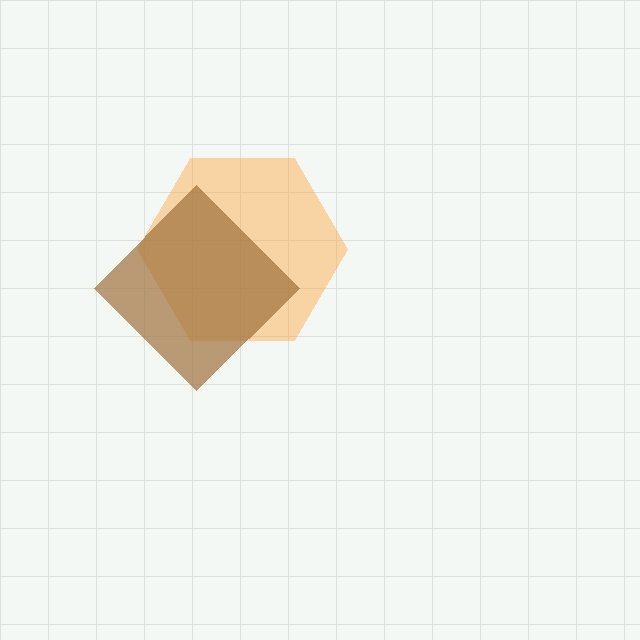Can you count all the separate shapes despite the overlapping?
Yes, there are 2 separate shapes.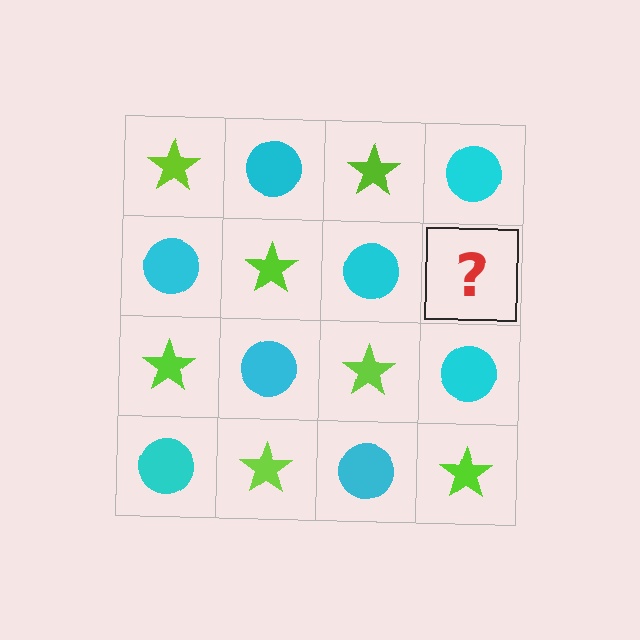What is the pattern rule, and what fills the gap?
The rule is that it alternates lime star and cyan circle in a checkerboard pattern. The gap should be filled with a lime star.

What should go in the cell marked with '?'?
The missing cell should contain a lime star.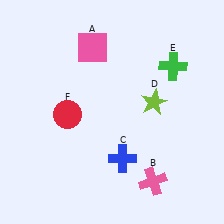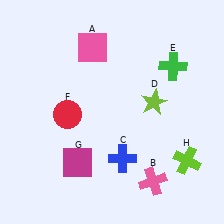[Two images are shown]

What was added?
A magenta square (G), a lime cross (H) were added in Image 2.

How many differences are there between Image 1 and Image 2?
There are 2 differences between the two images.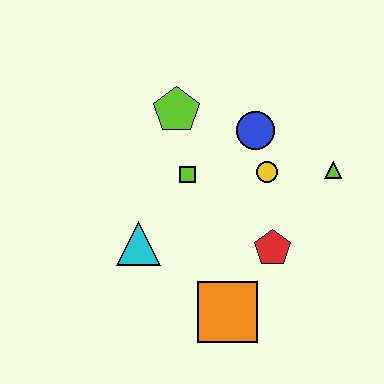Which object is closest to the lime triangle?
The yellow circle is closest to the lime triangle.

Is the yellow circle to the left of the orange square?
No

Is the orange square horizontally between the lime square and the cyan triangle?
No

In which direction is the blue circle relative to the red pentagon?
The blue circle is above the red pentagon.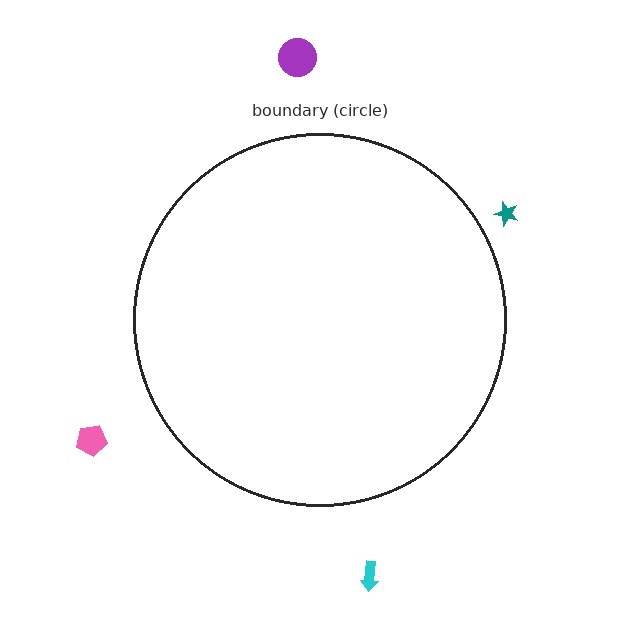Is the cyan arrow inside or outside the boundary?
Outside.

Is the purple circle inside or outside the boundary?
Outside.